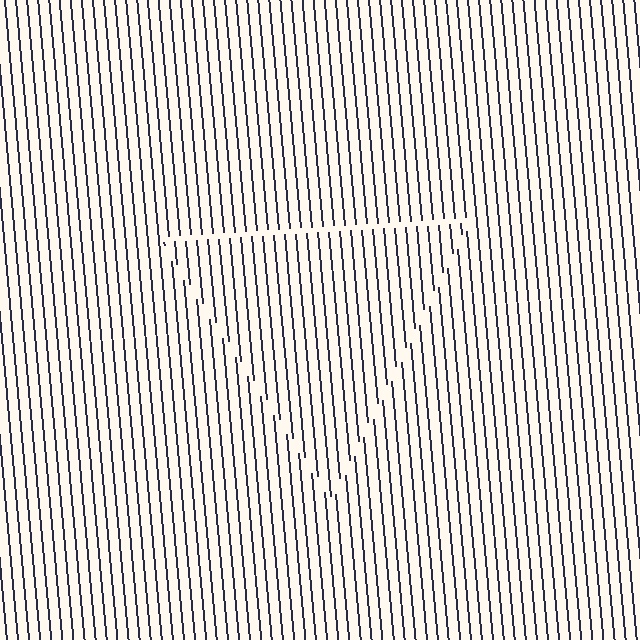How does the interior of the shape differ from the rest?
The interior of the shape contains the same grating, shifted by half a period — the contour is defined by the phase discontinuity where line-ends from the inner and outer gratings abut.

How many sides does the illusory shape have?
3 sides — the line-ends trace a triangle.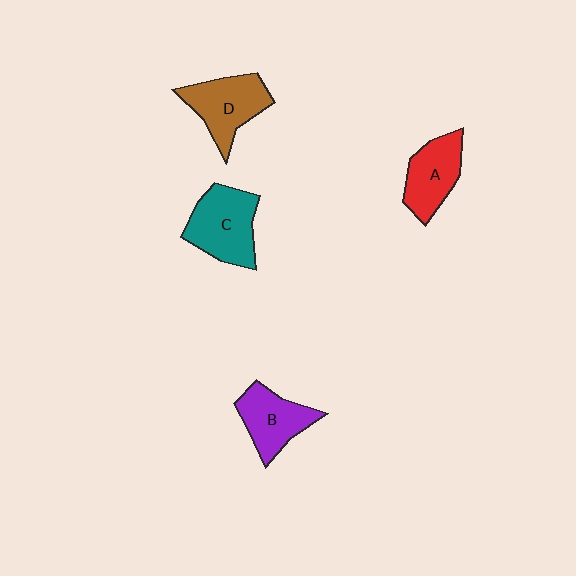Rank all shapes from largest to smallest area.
From largest to smallest: C (teal), D (brown), B (purple), A (red).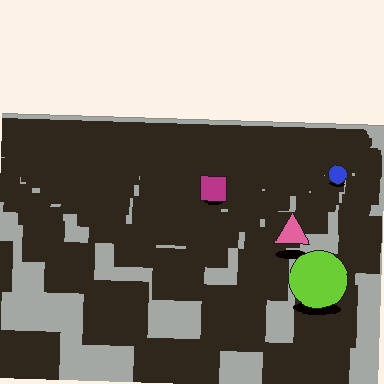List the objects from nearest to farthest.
From nearest to farthest: the lime circle, the pink triangle, the magenta square, the blue circle.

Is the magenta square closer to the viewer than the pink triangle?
No. The pink triangle is closer — you can tell from the texture gradient: the ground texture is coarser near it.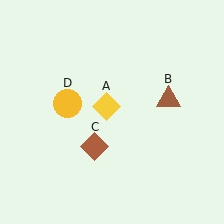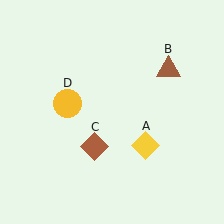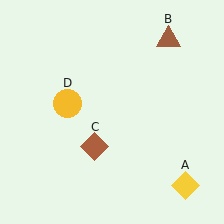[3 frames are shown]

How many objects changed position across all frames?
2 objects changed position: yellow diamond (object A), brown triangle (object B).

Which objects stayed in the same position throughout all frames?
Brown diamond (object C) and yellow circle (object D) remained stationary.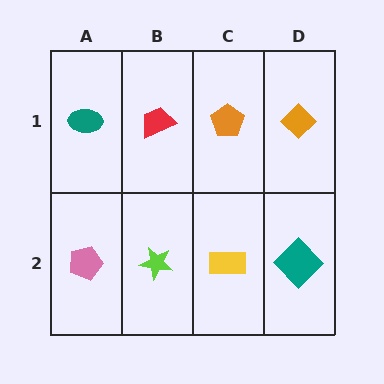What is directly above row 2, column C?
An orange pentagon.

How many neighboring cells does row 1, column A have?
2.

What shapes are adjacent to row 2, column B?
A red trapezoid (row 1, column B), a pink pentagon (row 2, column A), a yellow rectangle (row 2, column C).